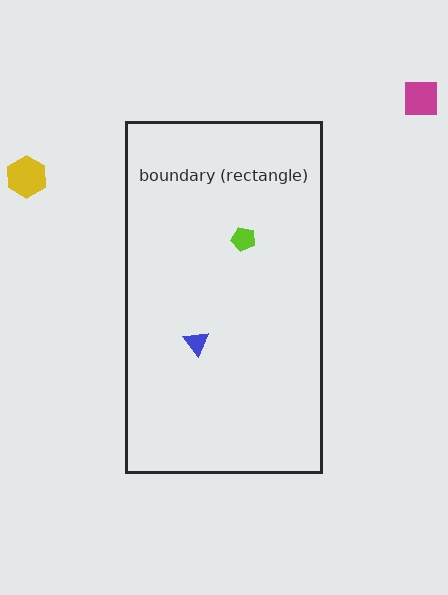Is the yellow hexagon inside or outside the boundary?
Outside.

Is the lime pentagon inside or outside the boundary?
Inside.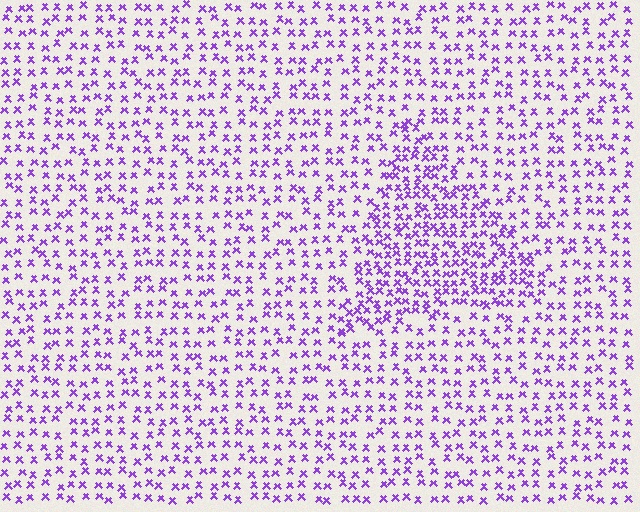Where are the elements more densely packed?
The elements are more densely packed inside the triangle boundary.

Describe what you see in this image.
The image contains small purple elements arranged at two different densities. A triangle-shaped region is visible where the elements are more densely packed than the surrounding area.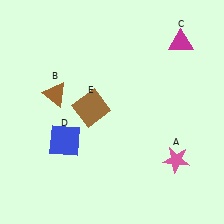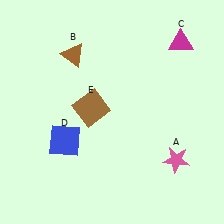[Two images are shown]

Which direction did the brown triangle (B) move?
The brown triangle (B) moved up.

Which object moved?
The brown triangle (B) moved up.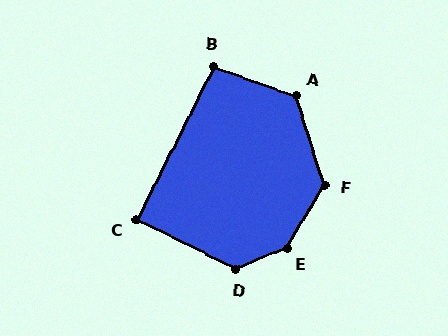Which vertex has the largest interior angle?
E, at approximately 143 degrees.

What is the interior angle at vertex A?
Approximately 127 degrees (obtuse).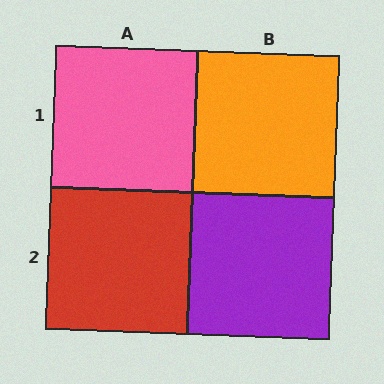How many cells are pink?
1 cell is pink.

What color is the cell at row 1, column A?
Pink.